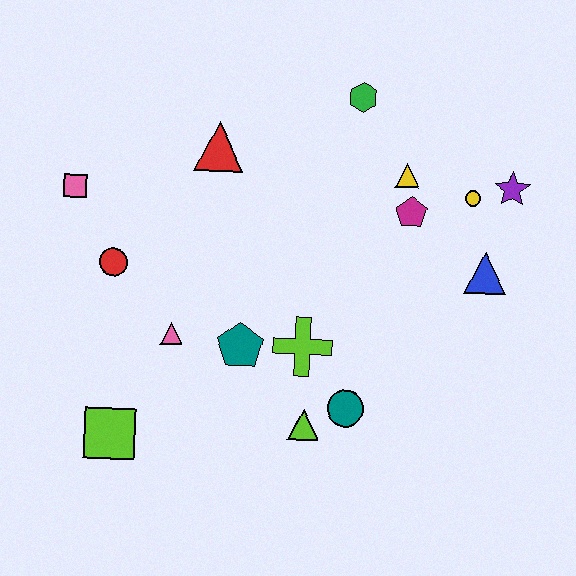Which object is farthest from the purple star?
The lime square is farthest from the purple star.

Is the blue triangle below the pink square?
Yes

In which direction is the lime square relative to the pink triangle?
The lime square is below the pink triangle.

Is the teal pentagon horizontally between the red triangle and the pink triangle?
No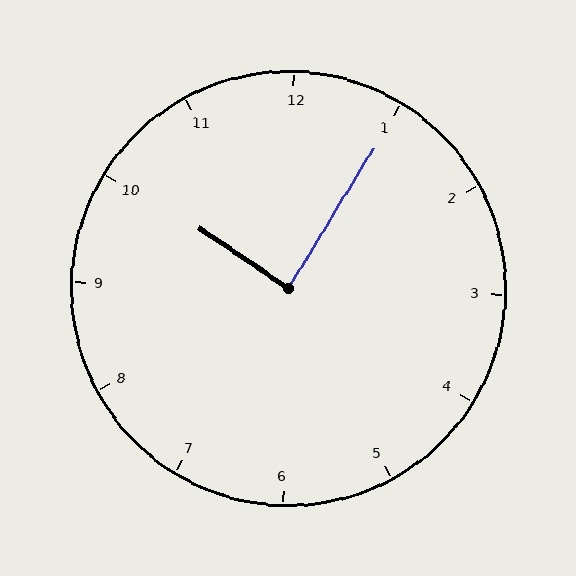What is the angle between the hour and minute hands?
Approximately 88 degrees.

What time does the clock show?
10:05.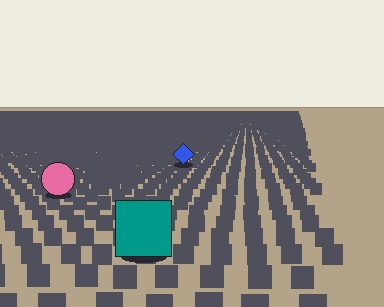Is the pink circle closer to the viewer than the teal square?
No. The teal square is closer — you can tell from the texture gradient: the ground texture is coarser near it.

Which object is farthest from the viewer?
The blue diamond is farthest from the viewer. It appears smaller and the ground texture around it is denser.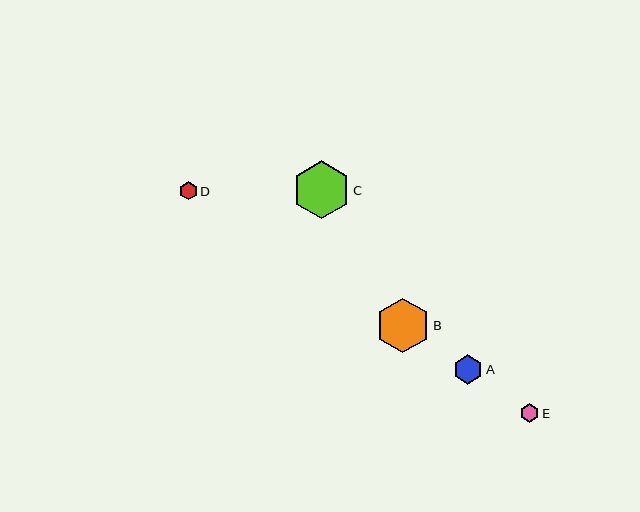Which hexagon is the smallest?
Hexagon D is the smallest with a size of approximately 18 pixels.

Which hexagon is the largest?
Hexagon C is the largest with a size of approximately 58 pixels.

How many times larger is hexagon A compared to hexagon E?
Hexagon A is approximately 1.5 times the size of hexagon E.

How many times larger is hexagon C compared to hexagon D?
Hexagon C is approximately 3.1 times the size of hexagon D.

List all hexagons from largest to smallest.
From largest to smallest: C, B, A, E, D.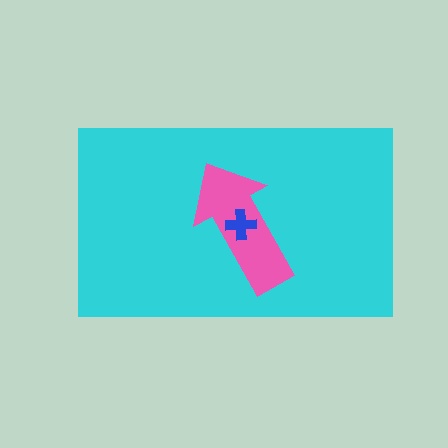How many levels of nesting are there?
3.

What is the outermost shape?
The cyan rectangle.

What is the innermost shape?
The blue cross.